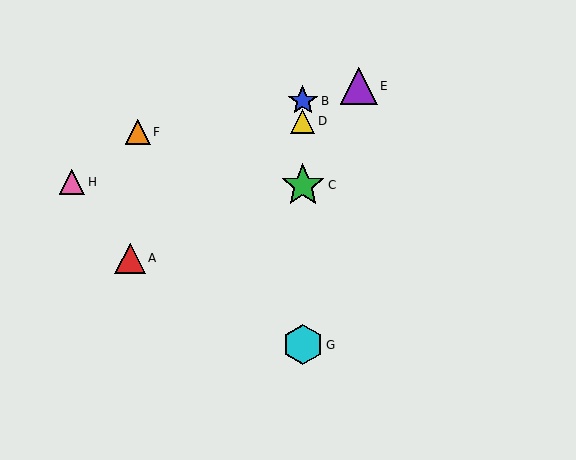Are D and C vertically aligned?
Yes, both are at x≈303.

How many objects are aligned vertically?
4 objects (B, C, D, G) are aligned vertically.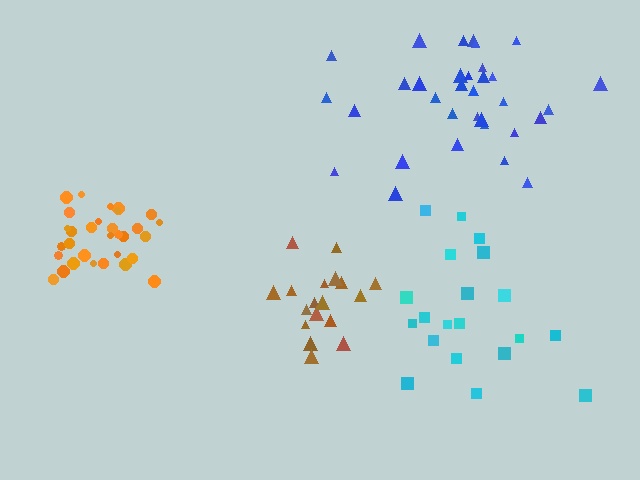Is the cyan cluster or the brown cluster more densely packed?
Brown.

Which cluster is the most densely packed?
Orange.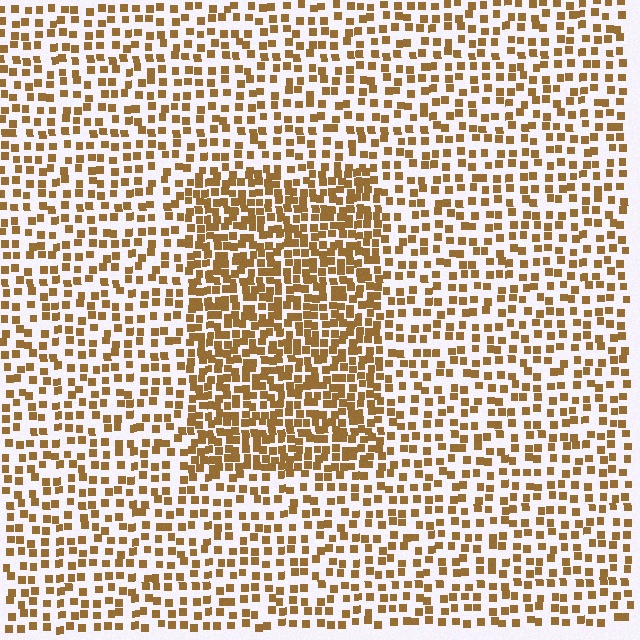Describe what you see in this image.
The image contains small brown elements arranged at two different densities. A rectangle-shaped region is visible where the elements are more densely packed than the surrounding area.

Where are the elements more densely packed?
The elements are more densely packed inside the rectangle boundary.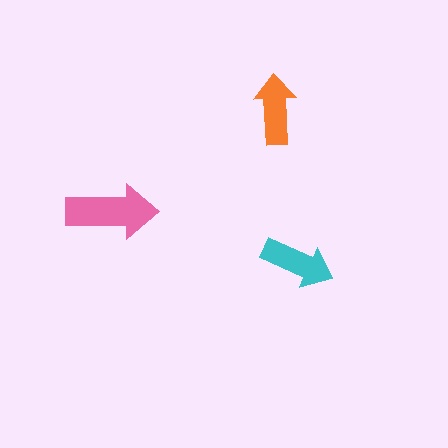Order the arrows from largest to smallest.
the pink one, the cyan one, the orange one.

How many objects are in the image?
There are 3 objects in the image.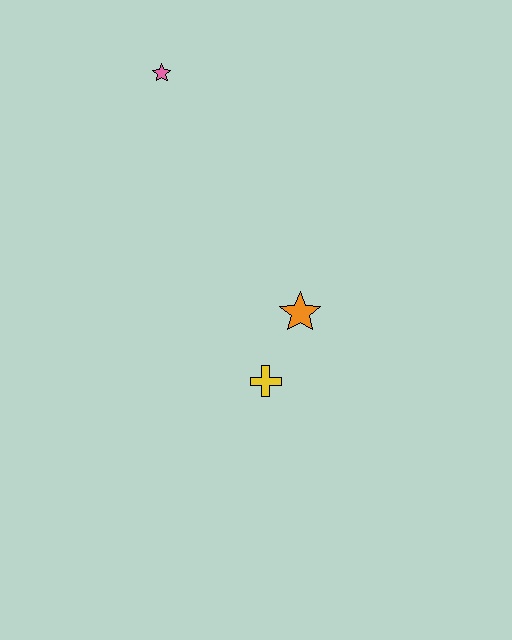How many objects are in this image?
There are 3 objects.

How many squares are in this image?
There are no squares.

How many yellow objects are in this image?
There is 1 yellow object.